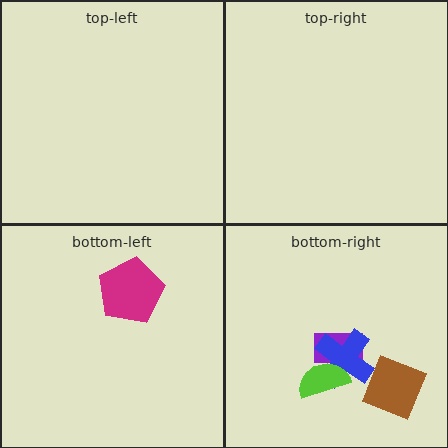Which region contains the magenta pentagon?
The bottom-left region.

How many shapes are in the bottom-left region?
1.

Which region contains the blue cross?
The bottom-right region.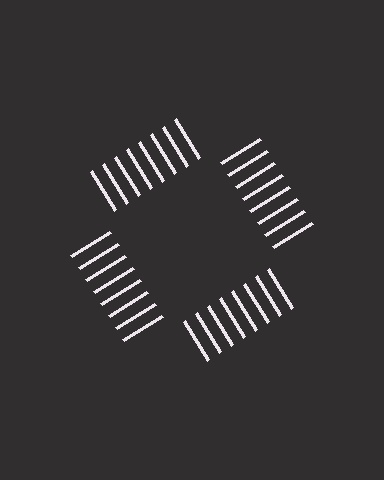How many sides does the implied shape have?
4 sides — the line-ends trace a square.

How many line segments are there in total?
32 — 8 along each of the 4 edges.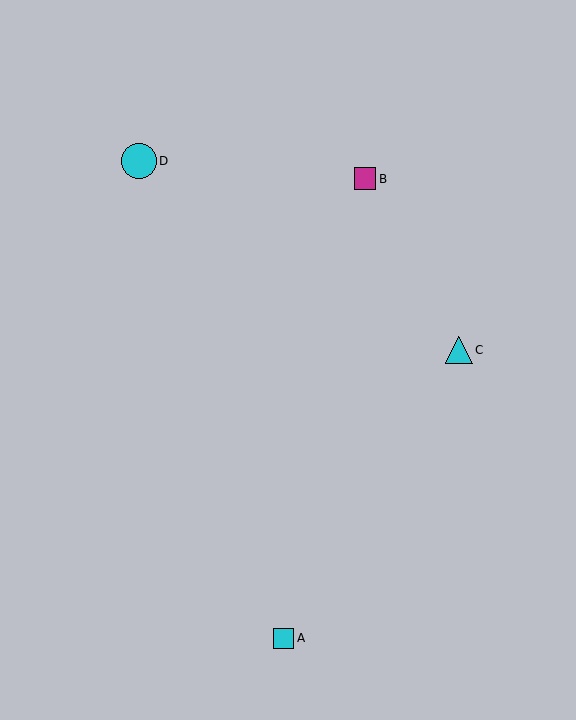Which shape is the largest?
The cyan circle (labeled D) is the largest.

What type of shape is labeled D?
Shape D is a cyan circle.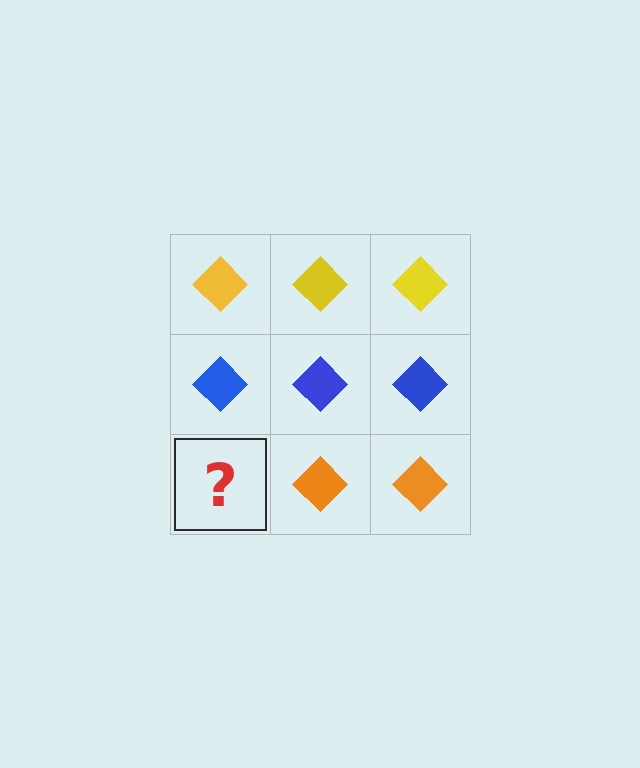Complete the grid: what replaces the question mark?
The question mark should be replaced with an orange diamond.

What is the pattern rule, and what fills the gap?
The rule is that each row has a consistent color. The gap should be filled with an orange diamond.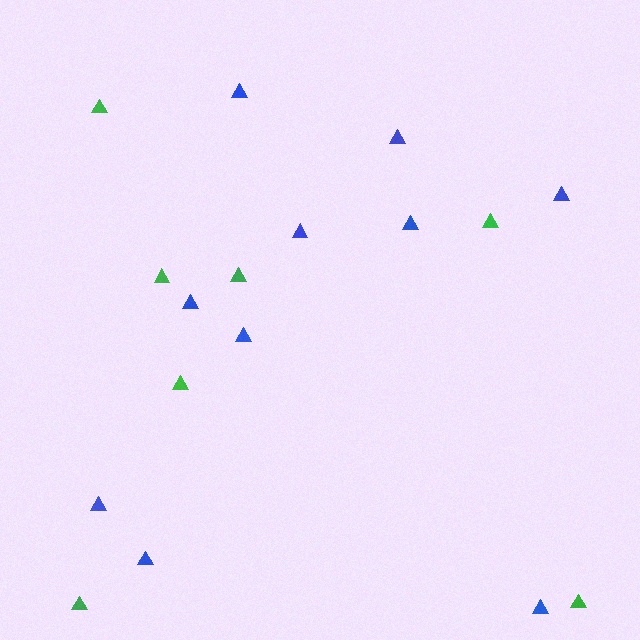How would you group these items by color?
There are 2 groups: one group of blue triangles (10) and one group of green triangles (7).